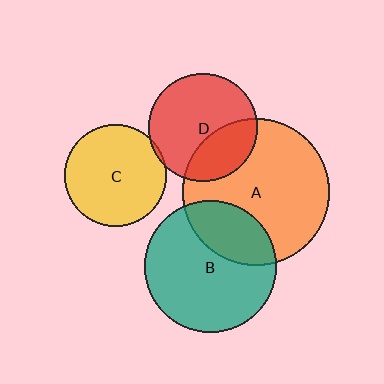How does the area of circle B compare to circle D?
Approximately 1.5 times.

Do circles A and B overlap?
Yes.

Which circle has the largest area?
Circle A (orange).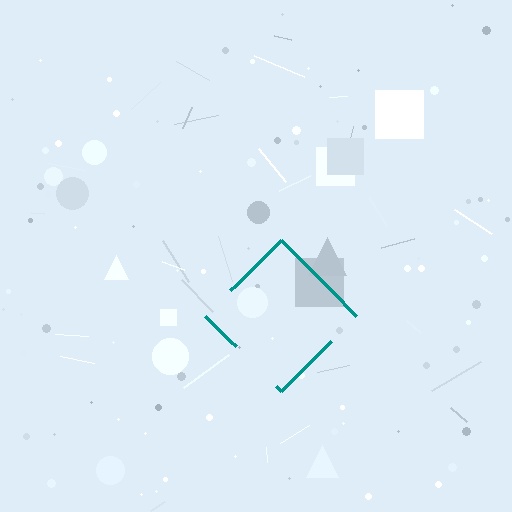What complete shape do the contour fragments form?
The contour fragments form a diamond.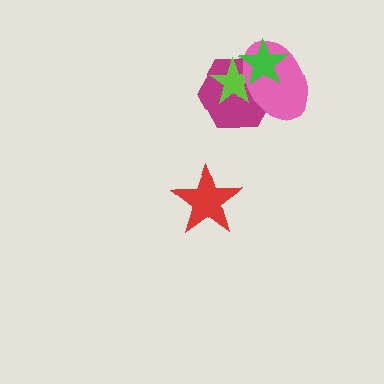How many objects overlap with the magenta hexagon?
3 objects overlap with the magenta hexagon.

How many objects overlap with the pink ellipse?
3 objects overlap with the pink ellipse.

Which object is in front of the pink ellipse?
The green star is in front of the pink ellipse.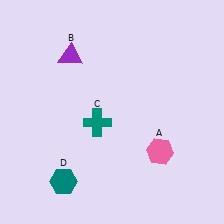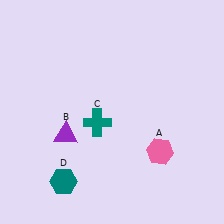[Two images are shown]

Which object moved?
The purple triangle (B) moved down.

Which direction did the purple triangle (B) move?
The purple triangle (B) moved down.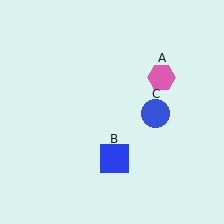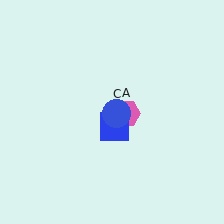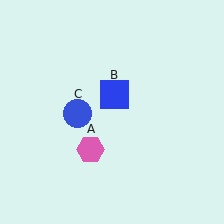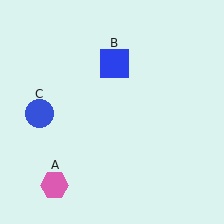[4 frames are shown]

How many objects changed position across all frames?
3 objects changed position: pink hexagon (object A), blue square (object B), blue circle (object C).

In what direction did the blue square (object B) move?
The blue square (object B) moved up.